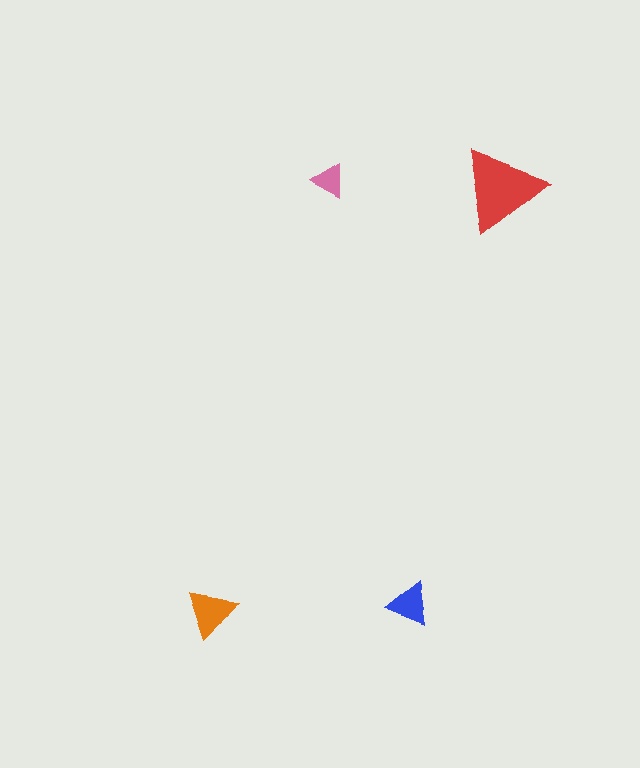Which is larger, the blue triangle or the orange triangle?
The orange one.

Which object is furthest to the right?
The red triangle is rightmost.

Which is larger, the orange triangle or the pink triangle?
The orange one.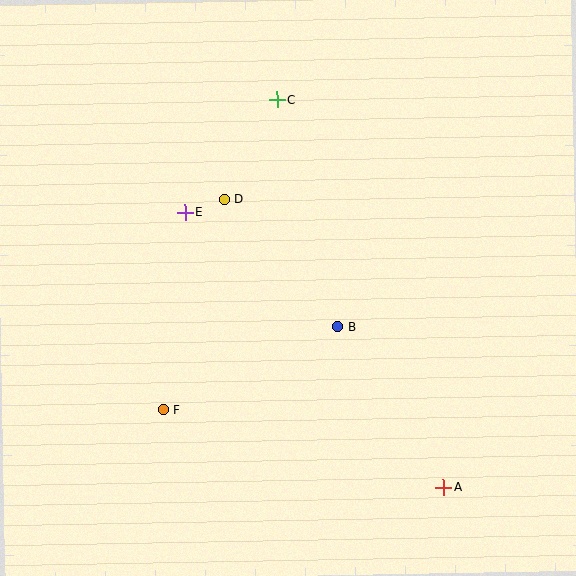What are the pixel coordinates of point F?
Point F is at (163, 410).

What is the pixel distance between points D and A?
The distance between D and A is 362 pixels.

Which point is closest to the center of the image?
Point B at (337, 327) is closest to the center.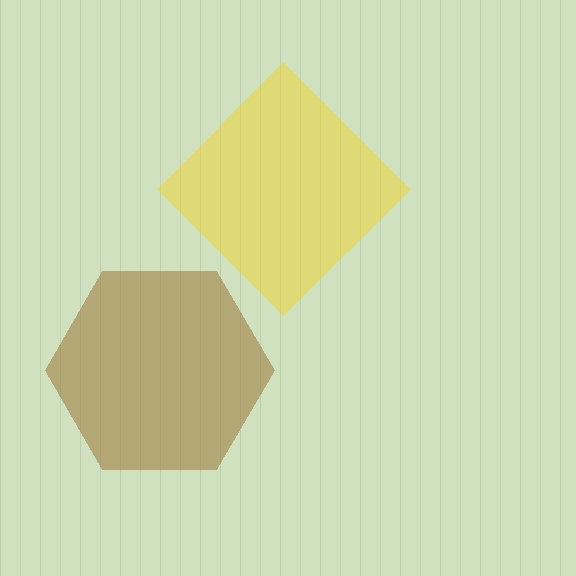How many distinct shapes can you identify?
There are 2 distinct shapes: a yellow diamond, a brown hexagon.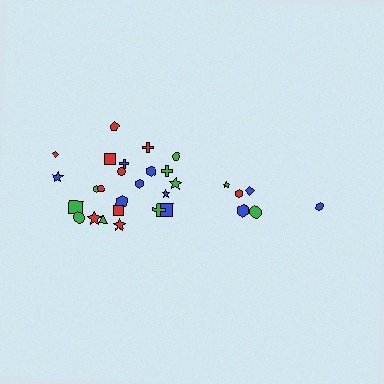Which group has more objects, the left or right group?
The left group.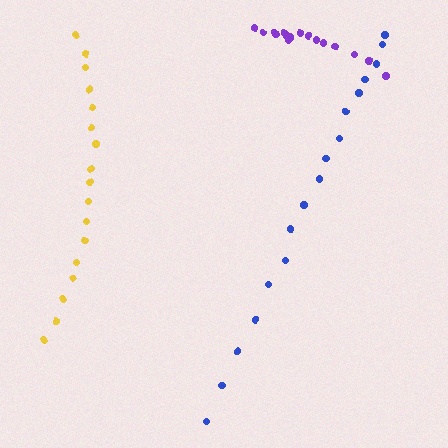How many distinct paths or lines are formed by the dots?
There are 3 distinct paths.